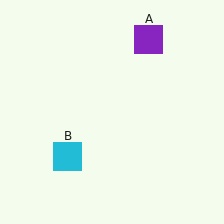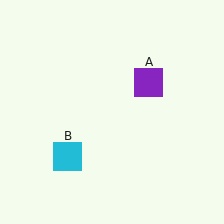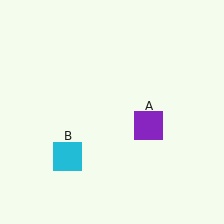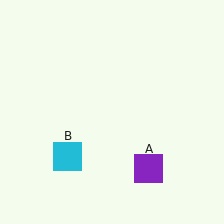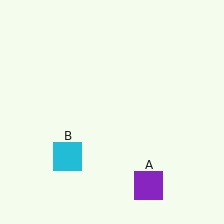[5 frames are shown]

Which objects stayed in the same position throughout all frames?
Cyan square (object B) remained stationary.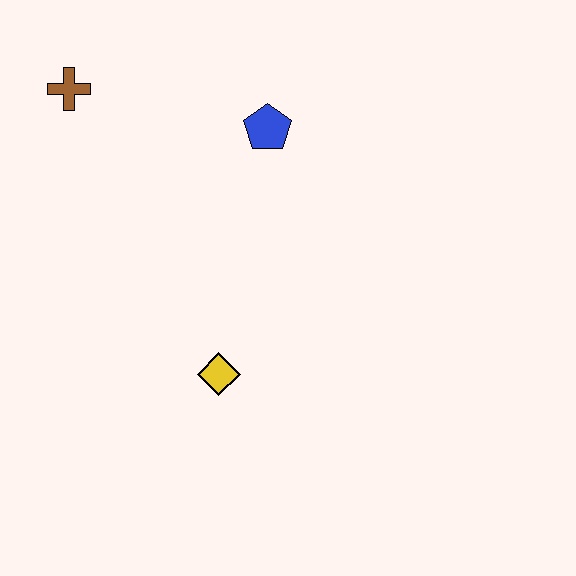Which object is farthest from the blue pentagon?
The yellow diamond is farthest from the blue pentagon.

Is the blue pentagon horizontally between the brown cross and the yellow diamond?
No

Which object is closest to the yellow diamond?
The blue pentagon is closest to the yellow diamond.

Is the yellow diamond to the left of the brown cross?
No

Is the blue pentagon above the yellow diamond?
Yes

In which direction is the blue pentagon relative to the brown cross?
The blue pentagon is to the right of the brown cross.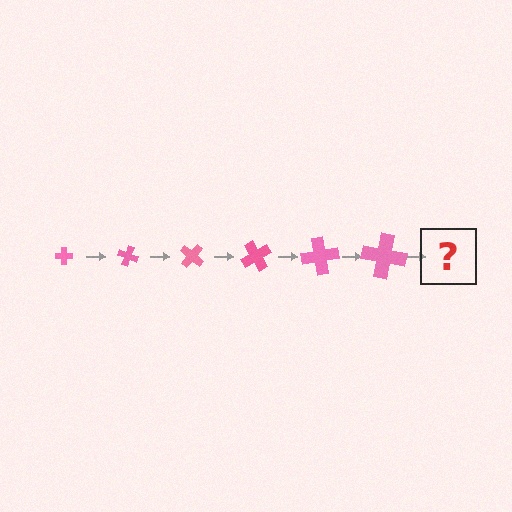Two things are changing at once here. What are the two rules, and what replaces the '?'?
The two rules are that the cross grows larger each step and it rotates 20 degrees each step. The '?' should be a cross, larger than the previous one and rotated 120 degrees from the start.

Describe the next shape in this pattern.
It should be a cross, larger than the previous one and rotated 120 degrees from the start.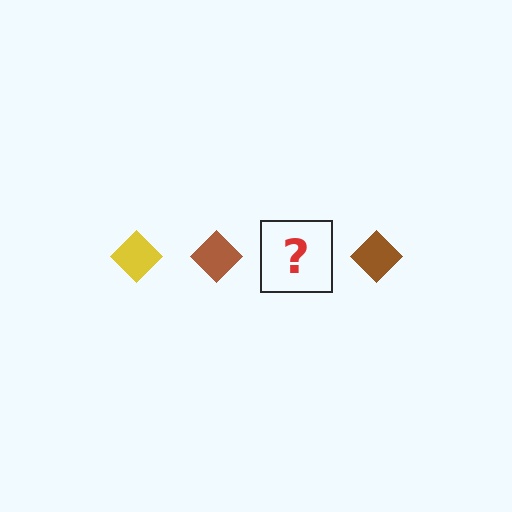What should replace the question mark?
The question mark should be replaced with a yellow diamond.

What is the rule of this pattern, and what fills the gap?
The rule is that the pattern cycles through yellow, brown diamonds. The gap should be filled with a yellow diamond.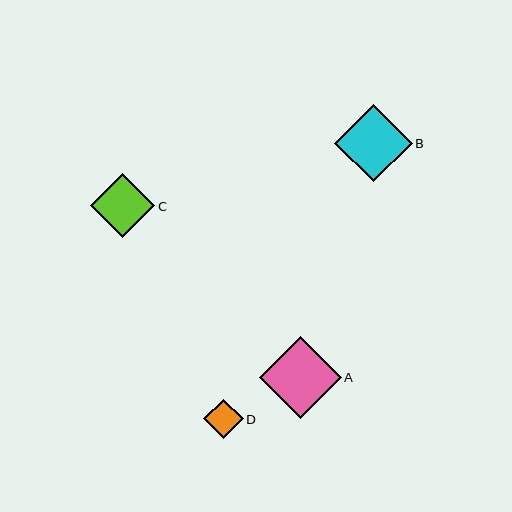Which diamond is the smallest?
Diamond D is the smallest with a size of approximately 39 pixels.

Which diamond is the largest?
Diamond A is the largest with a size of approximately 82 pixels.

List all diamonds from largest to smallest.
From largest to smallest: A, B, C, D.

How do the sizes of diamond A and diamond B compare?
Diamond A and diamond B are approximately the same size.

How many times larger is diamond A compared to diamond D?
Diamond A is approximately 2.1 times the size of diamond D.